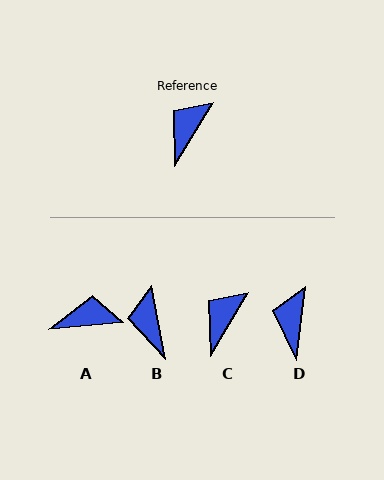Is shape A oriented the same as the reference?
No, it is off by about 54 degrees.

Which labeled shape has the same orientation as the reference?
C.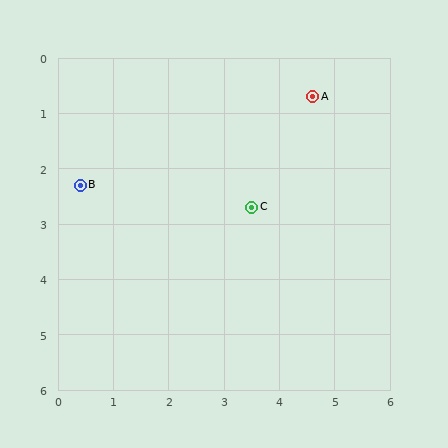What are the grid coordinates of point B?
Point B is at approximately (0.4, 2.3).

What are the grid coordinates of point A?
Point A is at approximately (4.6, 0.7).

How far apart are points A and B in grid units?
Points A and B are about 4.5 grid units apart.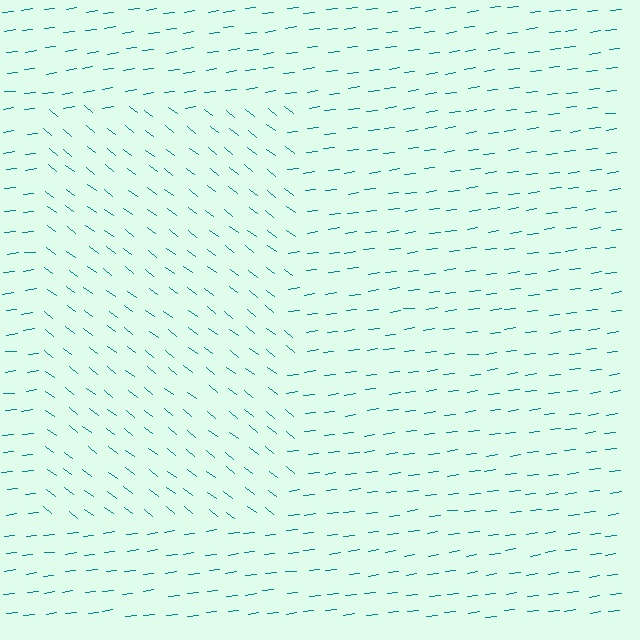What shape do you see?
I see a rectangle.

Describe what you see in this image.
The image is filled with small teal line segments. A rectangle region in the image has lines oriented differently from the surrounding lines, creating a visible texture boundary.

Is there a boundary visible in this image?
Yes, there is a texture boundary formed by a change in line orientation.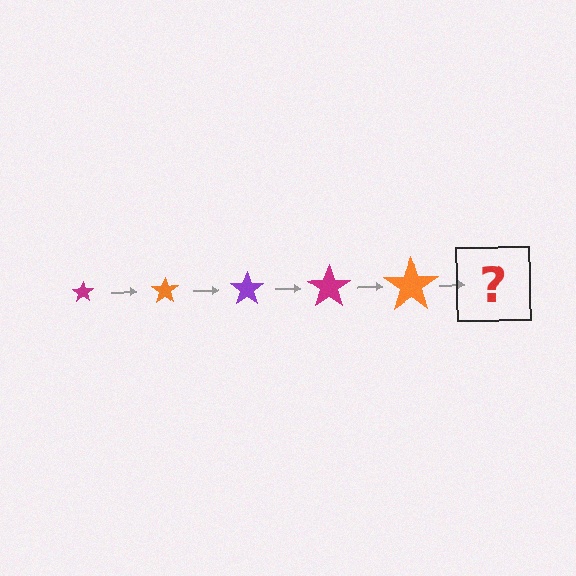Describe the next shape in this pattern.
It should be a purple star, larger than the previous one.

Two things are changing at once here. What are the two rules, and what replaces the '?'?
The two rules are that the star grows larger each step and the color cycles through magenta, orange, and purple. The '?' should be a purple star, larger than the previous one.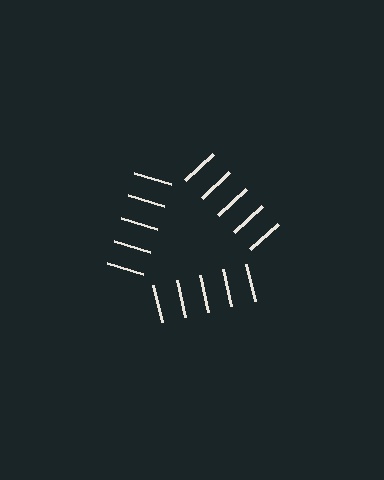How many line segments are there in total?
15 — 5 along each of the 3 edges.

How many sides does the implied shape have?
3 sides — the line-ends trace a triangle.